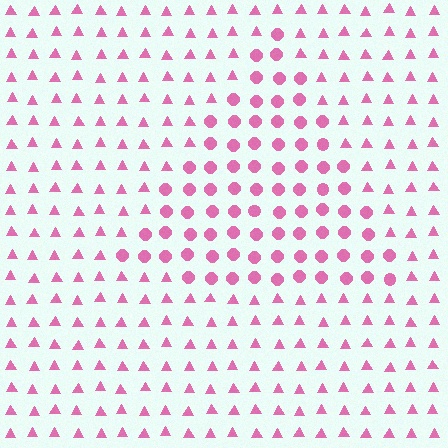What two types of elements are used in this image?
The image uses circles inside the triangle region and triangles outside it.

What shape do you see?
I see a triangle.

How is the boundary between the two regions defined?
The boundary is defined by a change in element shape: circles inside vs. triangles outside. All elements share the same color and spacing.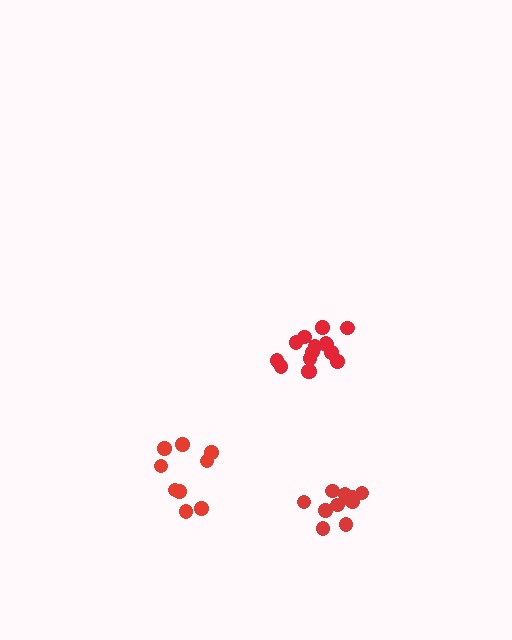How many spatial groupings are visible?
There are 3 spatial groupings.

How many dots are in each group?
Group 1: 15 dots, Group 2: 9 dots, Group 3: 11 dots (35 total).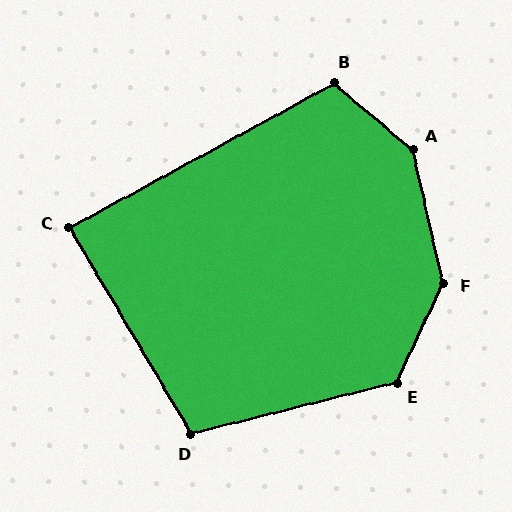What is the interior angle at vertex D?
Approximately 107 degrees (obtuse).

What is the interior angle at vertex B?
Approximately 111 degrees (obtuse).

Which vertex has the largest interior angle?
A, at approximately 143 degrees.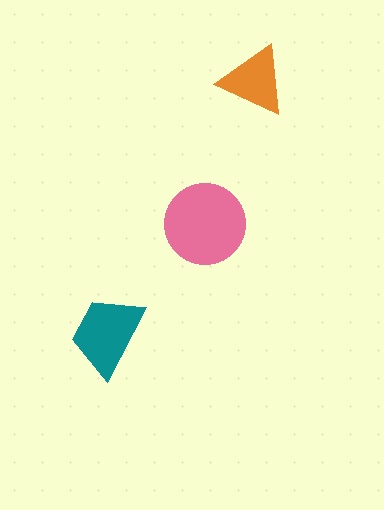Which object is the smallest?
The orange triangle.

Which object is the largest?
The pink circle.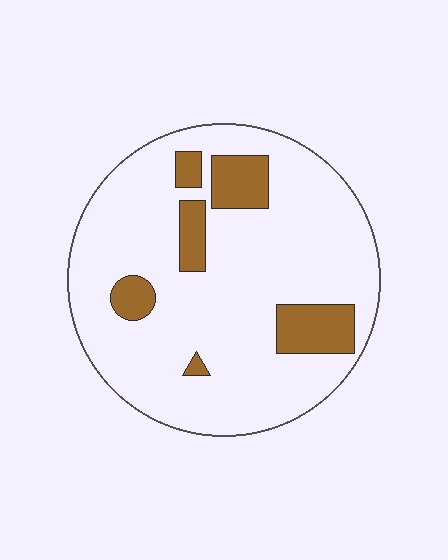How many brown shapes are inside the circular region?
6.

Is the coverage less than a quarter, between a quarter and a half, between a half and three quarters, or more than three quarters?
Less than a quarter.